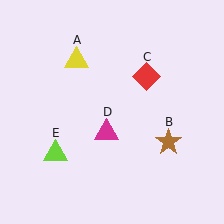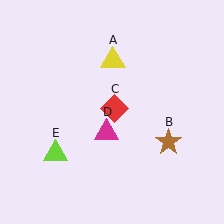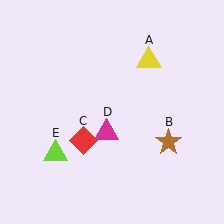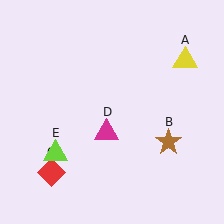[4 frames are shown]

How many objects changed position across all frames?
2 objects changed position: yellow triangle (object A), red diamond (object C).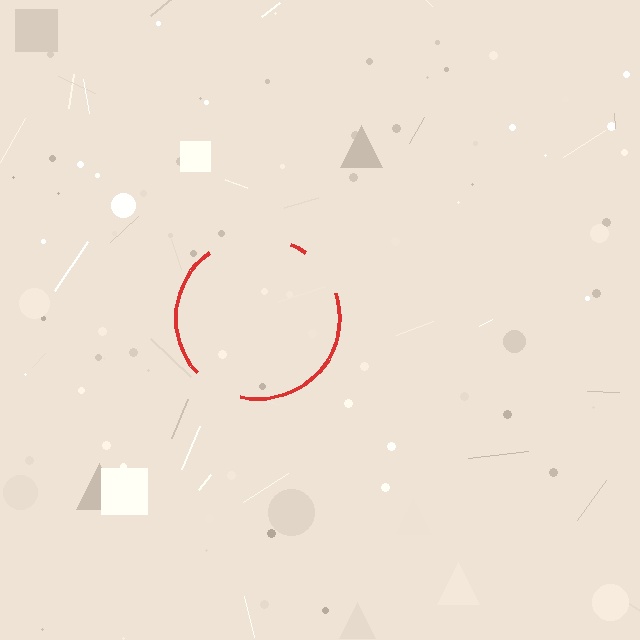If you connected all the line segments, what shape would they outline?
They would outline a circle.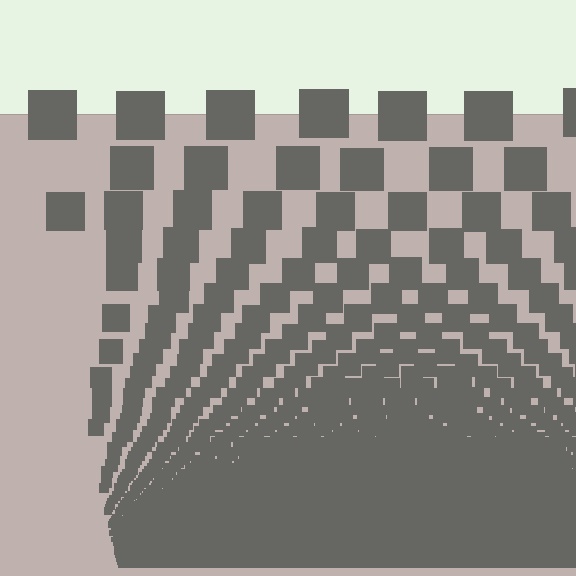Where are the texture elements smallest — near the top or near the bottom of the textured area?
Near the bottom.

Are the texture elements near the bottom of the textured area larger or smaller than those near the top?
Smaller. The gradient is inverted — elements near the bottom are smaller and denser.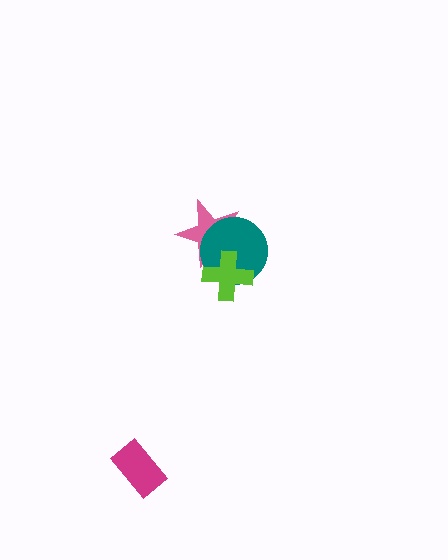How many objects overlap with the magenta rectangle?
0 objects overlap with the magenta rectangle.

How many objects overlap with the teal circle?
2 objects overlap with the teal circle.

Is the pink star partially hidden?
Yes, it is partially covered by another shape.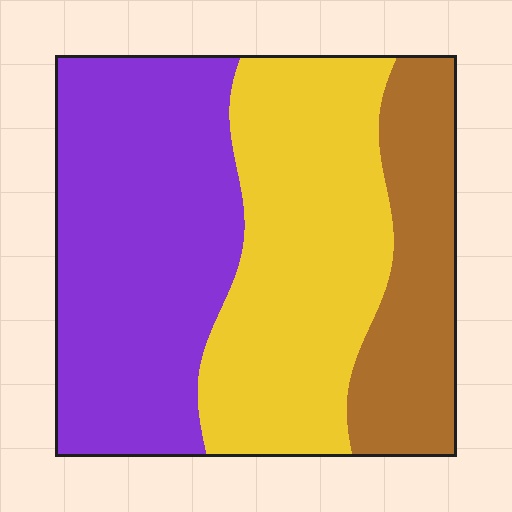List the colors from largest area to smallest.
From largest to smallest: purple, yellow, brown.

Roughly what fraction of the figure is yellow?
Yellow takes up about three eighths (3/8) of the figure.